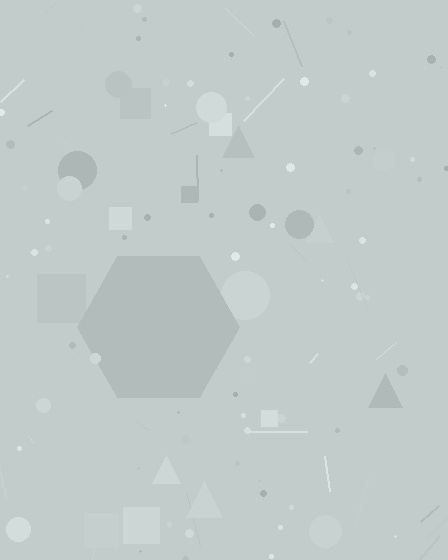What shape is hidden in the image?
A hexagon is hidden in the image.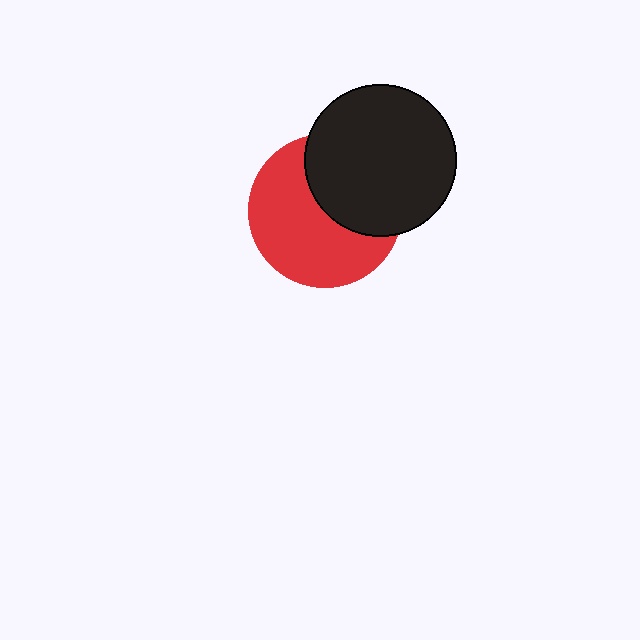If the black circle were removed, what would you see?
You would see the complete red circle.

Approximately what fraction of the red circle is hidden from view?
Roughly 40% of the red circle is hidden behind the black circle.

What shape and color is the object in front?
The object in front is a black circle.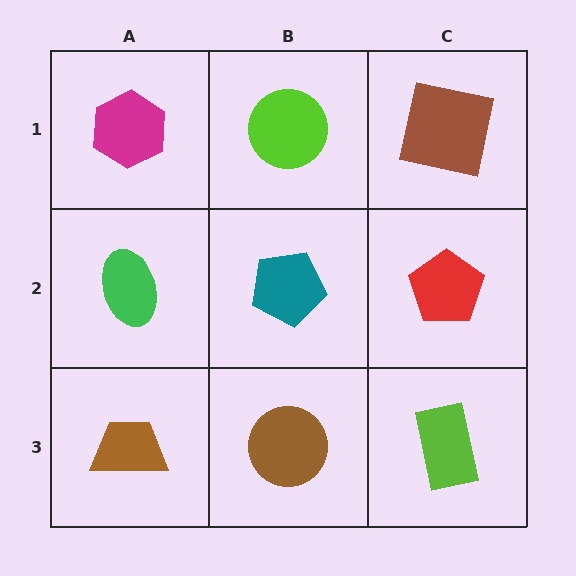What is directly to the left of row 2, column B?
A green ellipse.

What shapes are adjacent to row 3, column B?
A teal pentagon (row 2, column B), a brown trapezoid (row 3, column A), a lime rectangle (row 3, column C).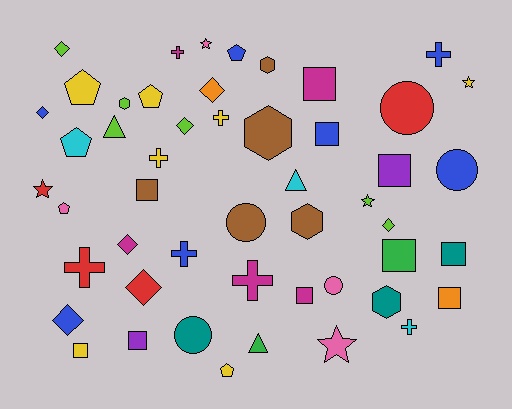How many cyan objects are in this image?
There are 3 cyan objects.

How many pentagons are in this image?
There are 6 pentagons.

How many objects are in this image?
There are 50 objects.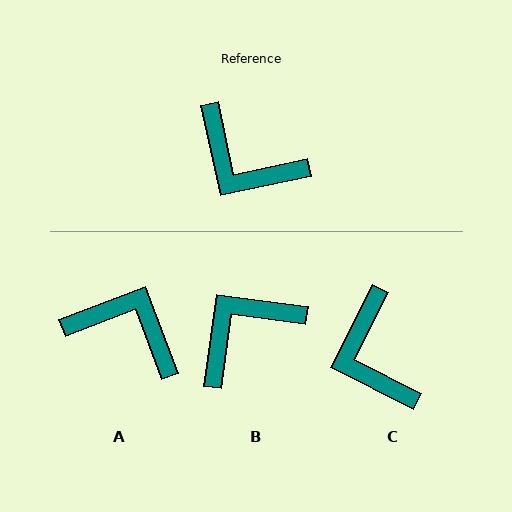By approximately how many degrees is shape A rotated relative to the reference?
Approximately 172 degrees clockwise.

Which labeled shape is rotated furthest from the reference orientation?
A, about 172 degrees away.